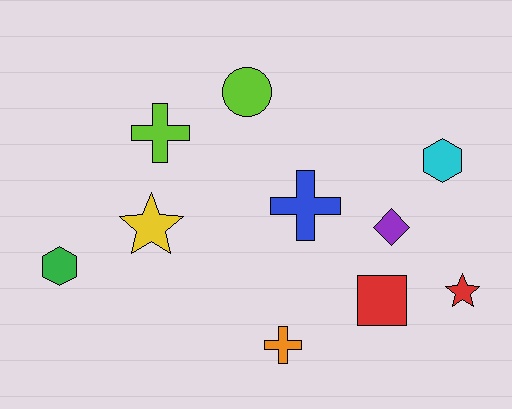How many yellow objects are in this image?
There is 1 yellow object.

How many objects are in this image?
There are 10 objects.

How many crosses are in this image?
There are 3 crosses.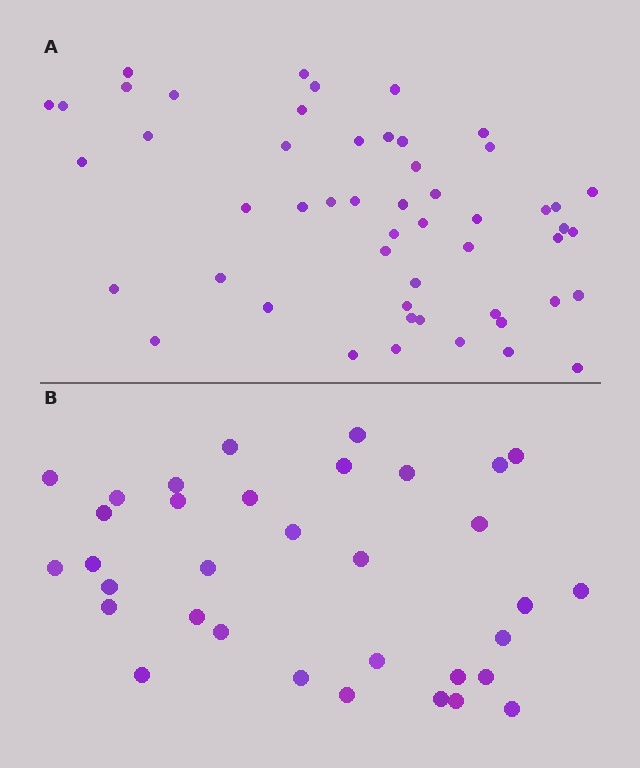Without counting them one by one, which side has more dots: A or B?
Region A (the top region) has more dots.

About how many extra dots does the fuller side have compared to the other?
Region A has approximately 20 more dots than region B.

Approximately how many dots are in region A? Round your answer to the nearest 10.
About 50 dots. (The exact count is 52, which rounds to 50.)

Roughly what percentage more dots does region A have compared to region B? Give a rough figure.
About 55% more.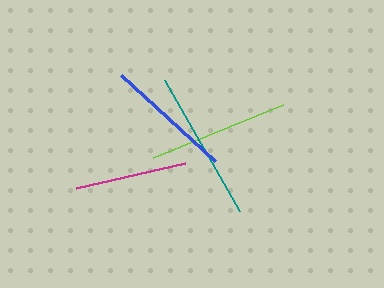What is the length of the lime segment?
The lime segment is approximately 140 pixels long.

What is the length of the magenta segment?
The magenta segment is approximately 112 pixels long.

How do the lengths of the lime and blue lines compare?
The lime and blue lines are approximately the same length.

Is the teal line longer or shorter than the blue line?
The teal line is longer than the blue line.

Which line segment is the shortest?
The magenta line is the shortest at approximately 112 pixels.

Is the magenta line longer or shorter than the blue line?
The blue line is longer than the magenta line.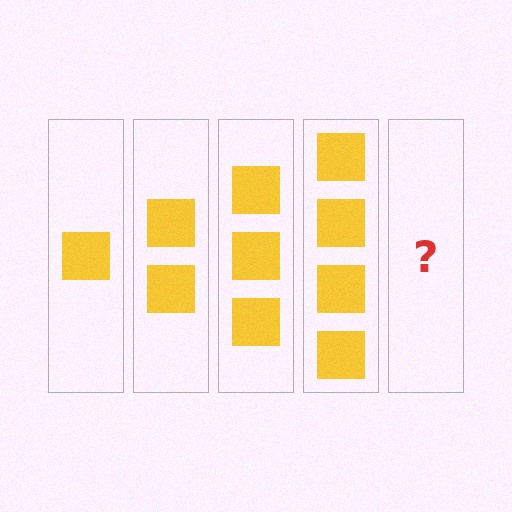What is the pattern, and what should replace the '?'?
The pattern is that each step adds one more square. The '?' should be 5 squares.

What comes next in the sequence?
The next element should be 5 squares.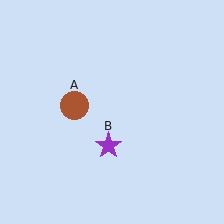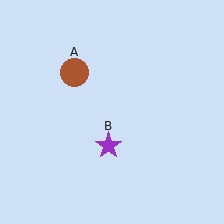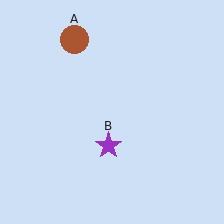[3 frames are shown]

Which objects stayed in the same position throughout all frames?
Purple star (object B) remained stationary.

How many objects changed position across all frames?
1 object changed position: brown circle (object A).